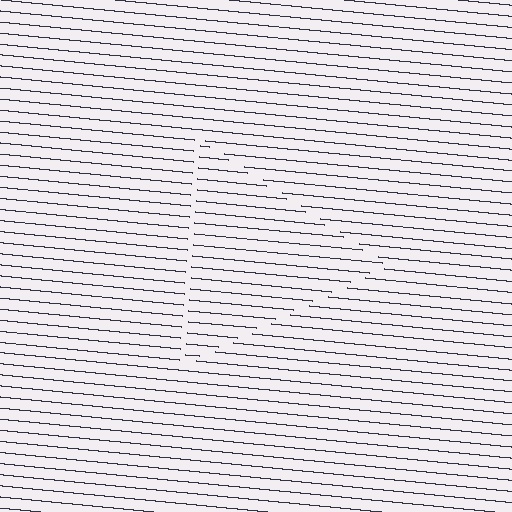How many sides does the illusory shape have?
3 sides — the line-ends trace a triangle.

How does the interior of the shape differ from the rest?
The interior of the shape contains the same grating, shifted by half a period — the contour is defined by the phase discontinuity where line-ends from the inner and outer gratings abut.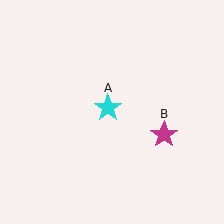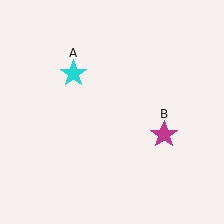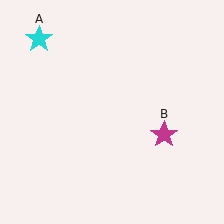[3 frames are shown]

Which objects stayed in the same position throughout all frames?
Magenta star (object B) remained stationary.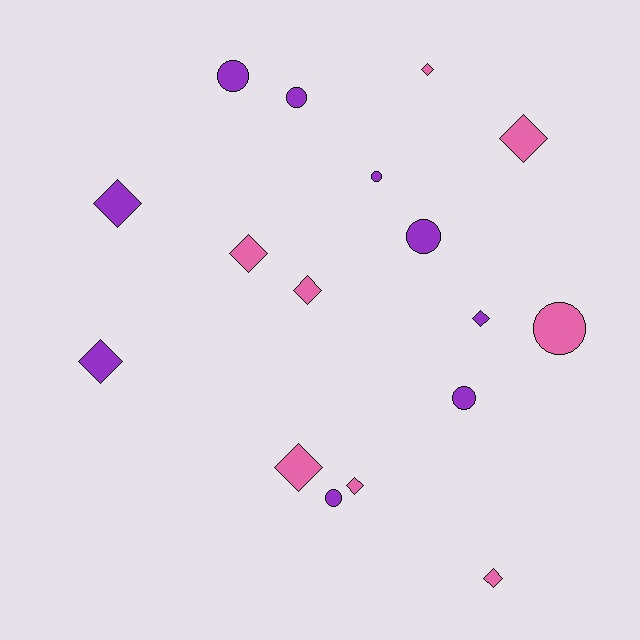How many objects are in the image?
There are 17 objects.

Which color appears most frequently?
Purple, with 9 objects.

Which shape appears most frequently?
Diamond, with 10 objects.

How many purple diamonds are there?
There are 3 purple diamonds.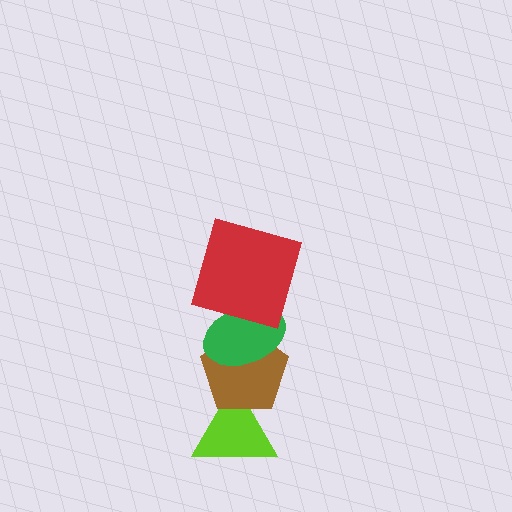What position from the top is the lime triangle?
The lime triangle is 4th from the top.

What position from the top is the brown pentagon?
The brown pentagon is 3rd from the top.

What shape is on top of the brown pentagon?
The green ellipse is on top of the brown pentagon.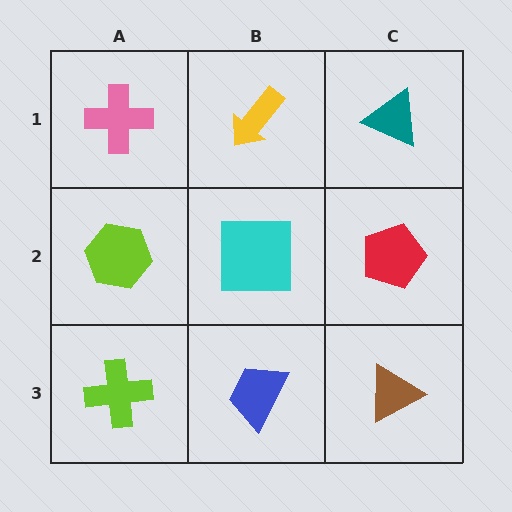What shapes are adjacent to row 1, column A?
A lime hexagon (row 2, column A), a yellow arrow (row 1, column B).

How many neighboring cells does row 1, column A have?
2.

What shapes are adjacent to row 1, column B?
A cyan square (row 2, column B), a pink cross (row 1, column A), a teal triangle (row 1, column C).